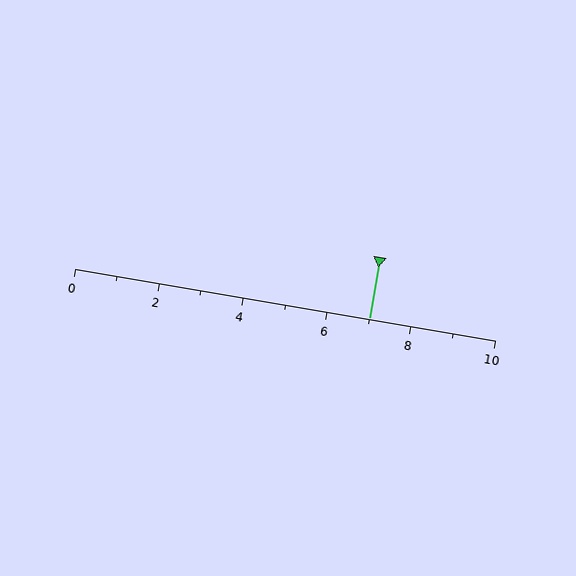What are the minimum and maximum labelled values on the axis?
The axis runs from 0 to 10.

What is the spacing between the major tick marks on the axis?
The major ticks are spaced 2 apart.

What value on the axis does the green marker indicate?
The marker indicates approximately 7.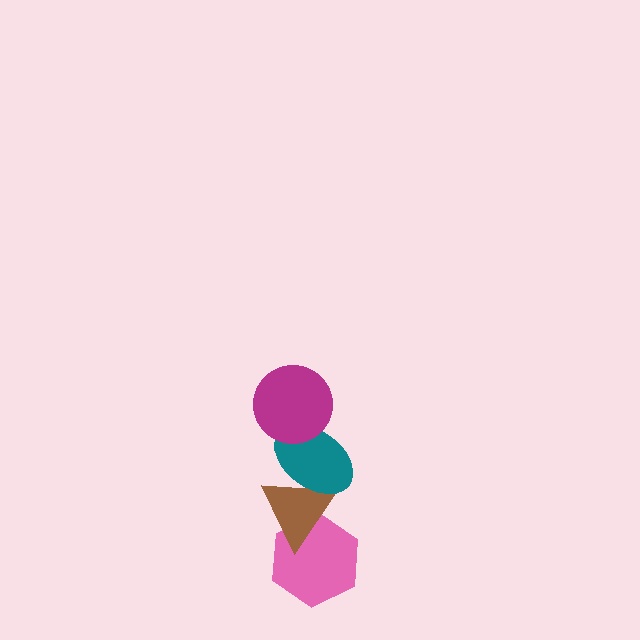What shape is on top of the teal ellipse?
The magenta circle is on top of the teal ellipse.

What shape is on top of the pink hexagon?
The brown triangle is on top of the pink hexagon.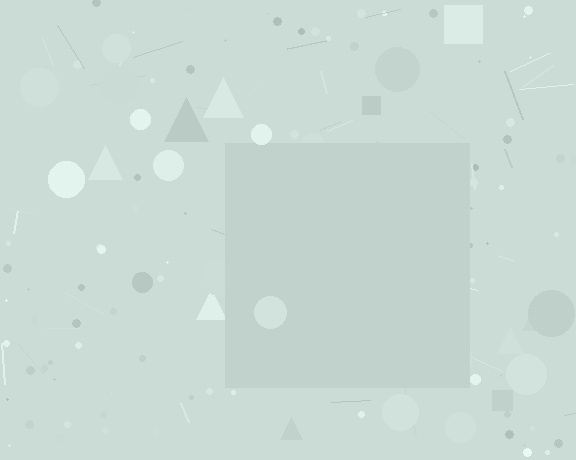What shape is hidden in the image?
A square is hidden in the image.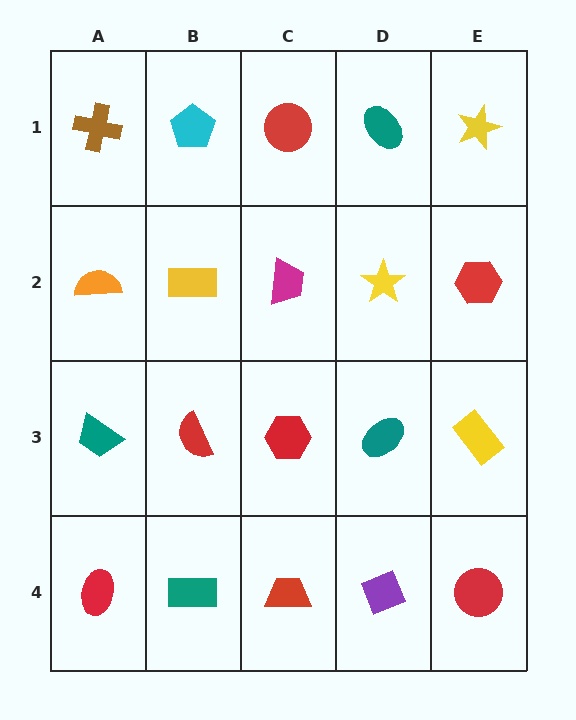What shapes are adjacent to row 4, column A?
A teal trapezoid (row 3, column A), a teal rectangle (row 4, column B).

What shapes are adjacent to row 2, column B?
A cyan pentagon (row 1, column B), a red semicircle (row 3, column B), an orange semicircle (row 2, column A), a magenta trapezoid (row 2, column C).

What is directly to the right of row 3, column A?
A red semicircle.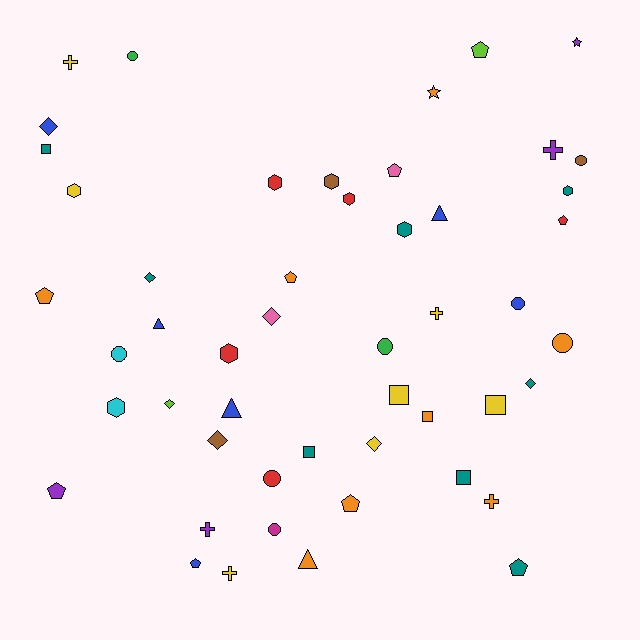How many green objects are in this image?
There are 2 green objects.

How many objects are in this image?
There are 50 objects.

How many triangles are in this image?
There are 4 triangles.